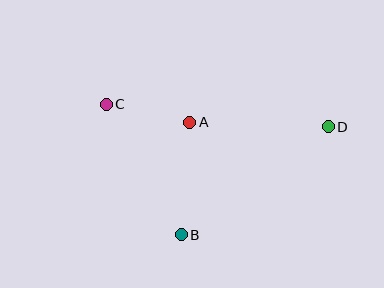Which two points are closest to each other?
Points A and C are closest to each other.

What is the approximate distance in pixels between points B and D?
The distance between B and D is approximately 182 pixels.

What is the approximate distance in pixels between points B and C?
The distance between B and C is approximately 150 pixels.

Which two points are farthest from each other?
Points C and D are farthest from each other.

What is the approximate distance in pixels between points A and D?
The distance between A and D is approximately 138 pixels.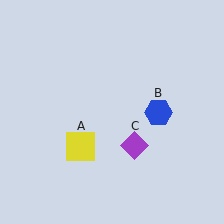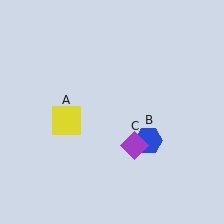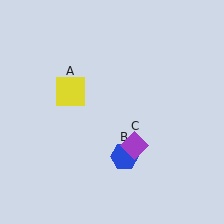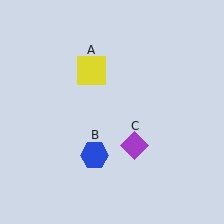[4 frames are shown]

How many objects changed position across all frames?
2 objects changed position: yellow square (object A), blue hexagon (object B).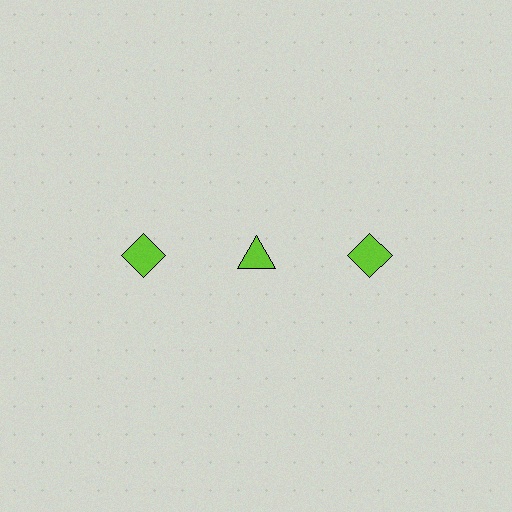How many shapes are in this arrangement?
There are 3 shapes arranged in a grid pattern.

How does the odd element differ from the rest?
It has a different shape: triangle instead of diamond.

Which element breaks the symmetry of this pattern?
The lime triangle in the top row, second from left column breaks the symmetry. All other shapes are lime diamonds.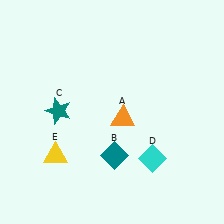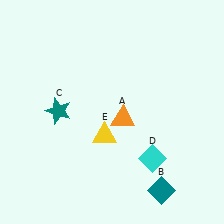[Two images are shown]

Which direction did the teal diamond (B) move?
The teal diamond (B) moved right.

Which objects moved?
The objects that moved are: the teal diamond (B), the yellow triangle (E).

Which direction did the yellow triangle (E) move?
The yellow triangle (E) moved right.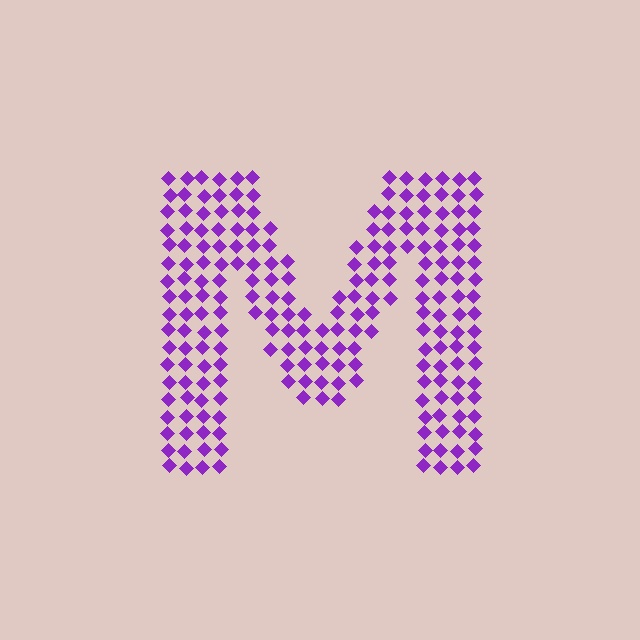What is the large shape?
The large shape is the letter M.